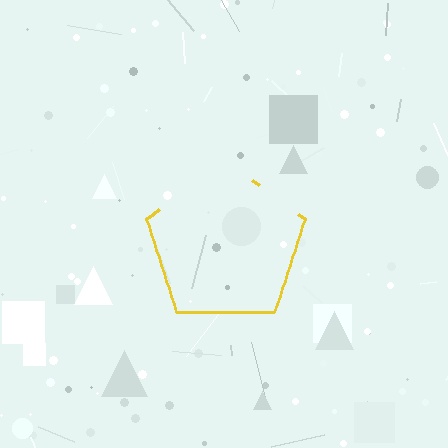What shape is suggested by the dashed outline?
The dashed outline suggests a pentagon.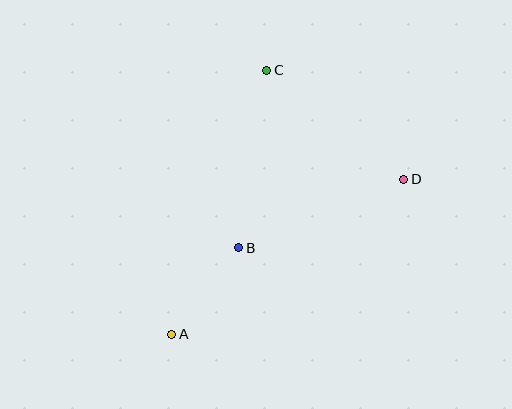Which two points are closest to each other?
Points A and B are closest to each other.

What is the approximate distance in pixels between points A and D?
The distance between A and D is approximately 279 pixels.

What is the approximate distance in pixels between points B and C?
The distance between B and C is approximately 180 pixels.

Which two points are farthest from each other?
Points A and C are farthest from each other.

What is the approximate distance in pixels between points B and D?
The distance between B and D is approximately 179 pixels.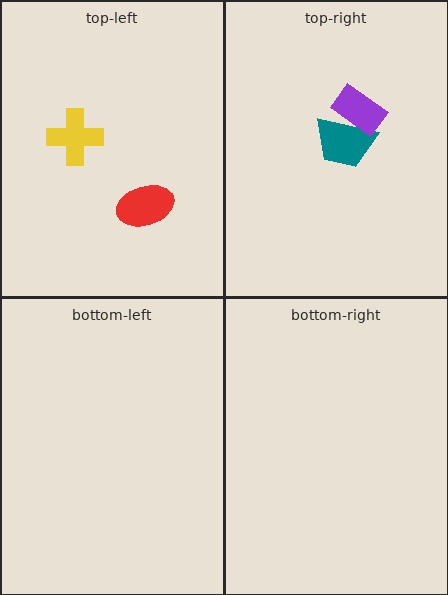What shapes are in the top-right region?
The teal trapezoid, the purple rectangle.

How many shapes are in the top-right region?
2.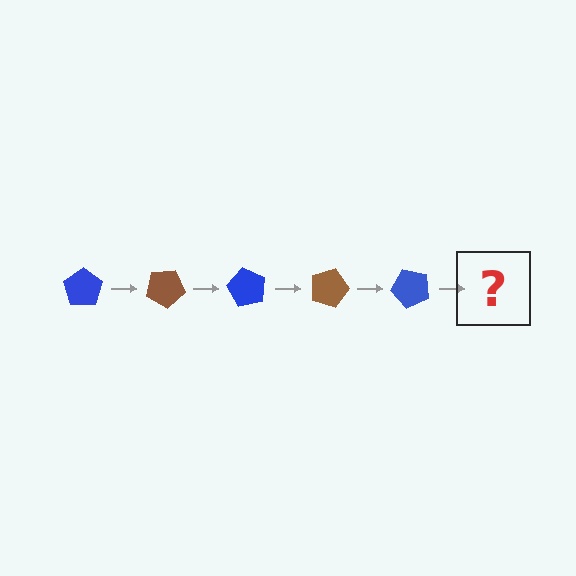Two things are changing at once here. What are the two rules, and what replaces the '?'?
The two rules are that it rotates 30 degrees each step and the color cycles through blue and brown. The '?' should be a brown pentagon, rotated 150 degrees from the start.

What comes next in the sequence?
The next element should be a brown pentagon, rotated 150 degrees from the start.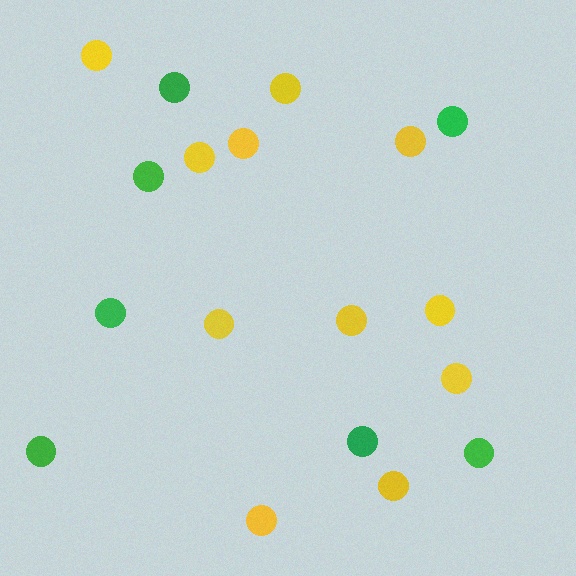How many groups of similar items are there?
There are 2 groups: one group of yellow circles (11) and one group of green circles (7).